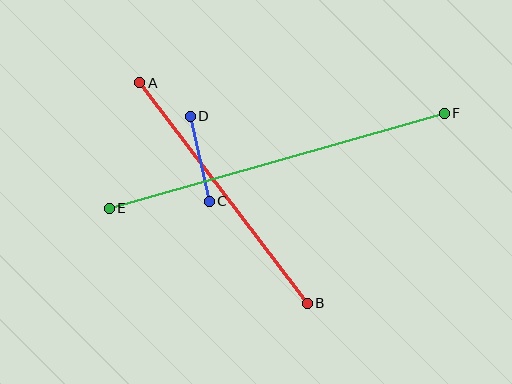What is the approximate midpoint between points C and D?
The midpoint is at approximately (200, 159) pixels.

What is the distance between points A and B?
The distance is approximately 277 pixels.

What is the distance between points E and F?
The distance is approximately 348 pixels.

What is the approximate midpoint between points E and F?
The midpoint is at approximately (277, 161) pixels.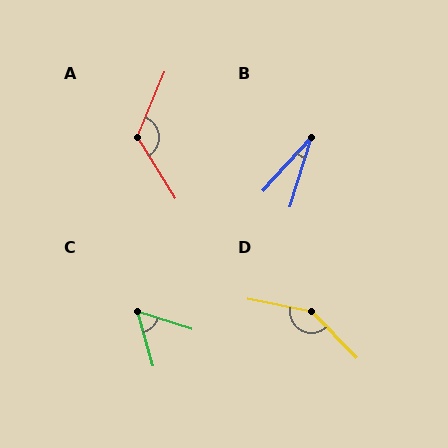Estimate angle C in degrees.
Approximately 56 degrees.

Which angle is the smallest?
B, at approximately 24 degrees.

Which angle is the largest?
D, at approximately 146 degrees.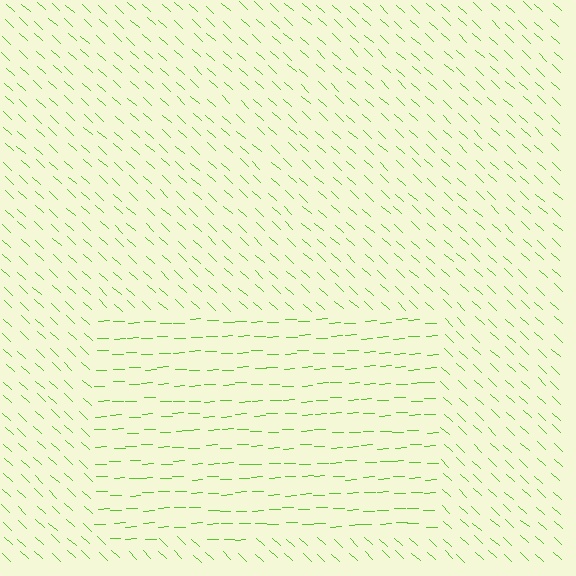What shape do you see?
I see a rectangle.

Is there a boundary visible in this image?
Yes, there is a texture boundary formed by a change in line orientation.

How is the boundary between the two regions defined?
The boundary is defined purely by a change in line orientation (approximately 45 degrees difference). All lines are the same color and thickness.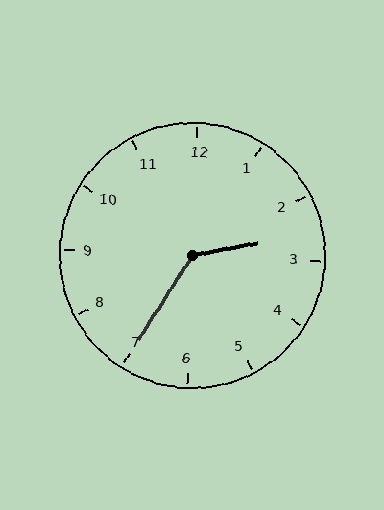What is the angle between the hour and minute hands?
Approximately 132 degrees.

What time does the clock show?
2:35.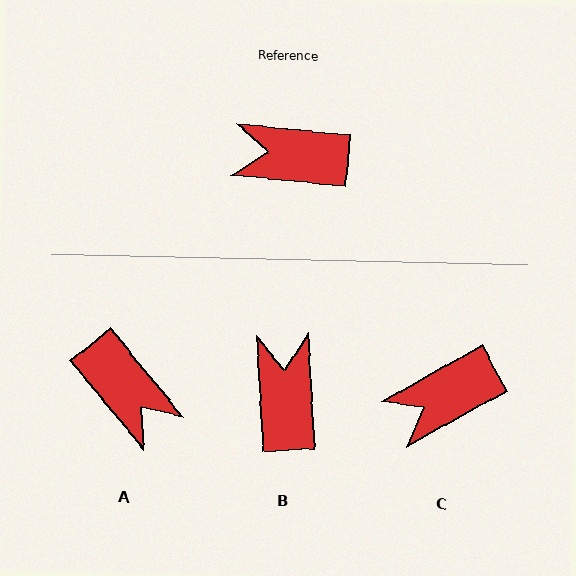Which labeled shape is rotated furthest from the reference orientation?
A, about 135 degrees away.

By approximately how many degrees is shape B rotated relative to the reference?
Approximately 81 degrees clockwise.